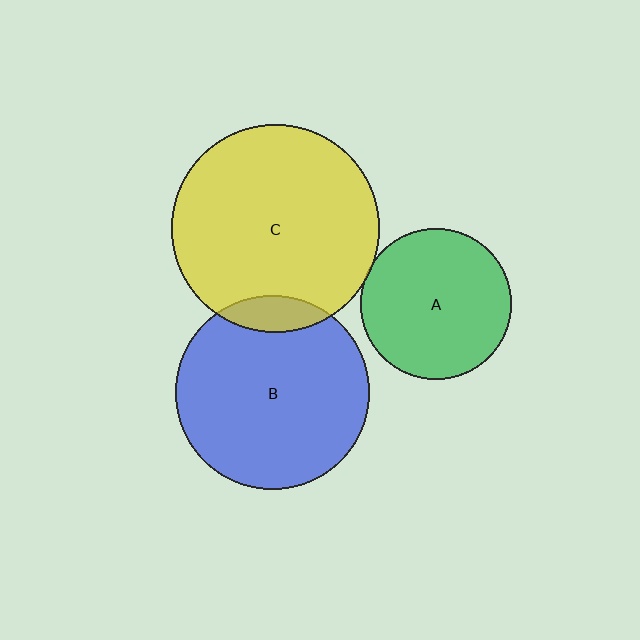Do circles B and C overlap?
Yes.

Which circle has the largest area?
Circle C (yellow).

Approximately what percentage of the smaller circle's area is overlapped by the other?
Approximately 10%.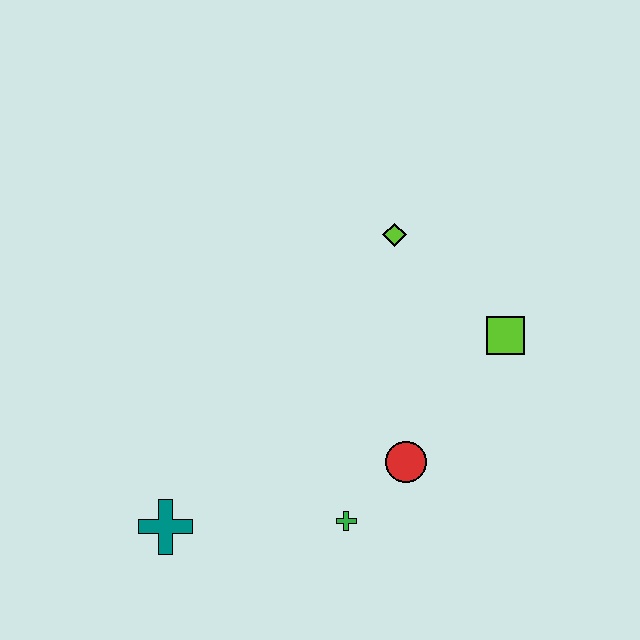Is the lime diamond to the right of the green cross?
Yes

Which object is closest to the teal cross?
The green cross is closest to the teal cross.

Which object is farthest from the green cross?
The lime diamond is farthest from the green cross.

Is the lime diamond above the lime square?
Yes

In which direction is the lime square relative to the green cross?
The lime square is above the green cross.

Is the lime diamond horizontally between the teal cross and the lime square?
Yes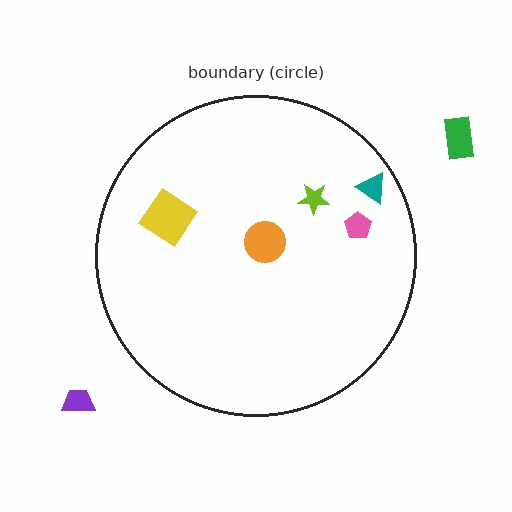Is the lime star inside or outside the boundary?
Inside.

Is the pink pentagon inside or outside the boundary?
Inside.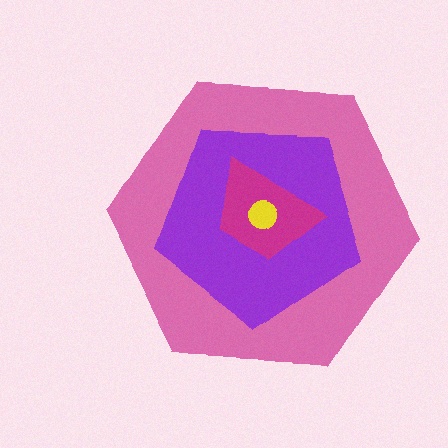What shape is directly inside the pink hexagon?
The purple pentagon.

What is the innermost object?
The yellow circle.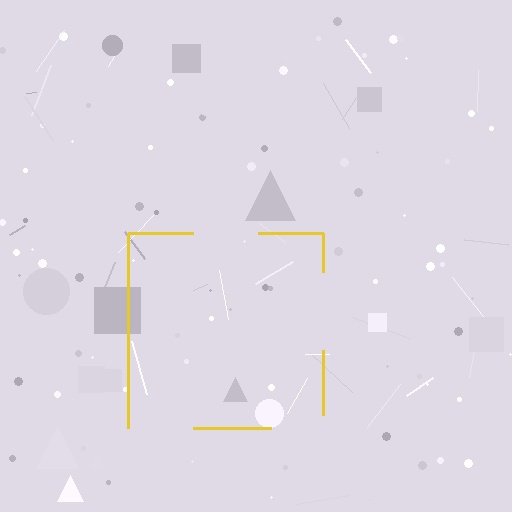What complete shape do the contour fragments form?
The contour fragments form a square.